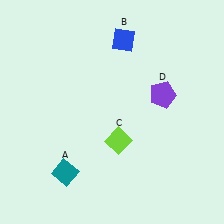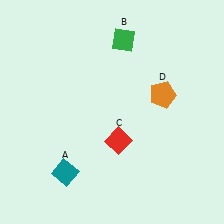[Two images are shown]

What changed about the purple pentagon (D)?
In Image 1, D is purple. In Image 2, it changed to orange.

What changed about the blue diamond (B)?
In Image 1, B is blue. In Image 2, it changed to green.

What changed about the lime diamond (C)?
In Image 1, C is lime. In Image 2, it changed to red.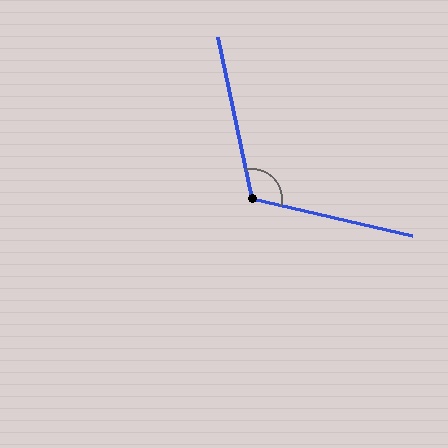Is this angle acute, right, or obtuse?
It is obtuse.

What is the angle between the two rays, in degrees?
Approximately 115 degrees.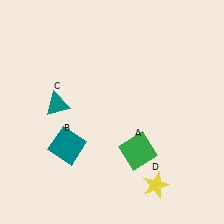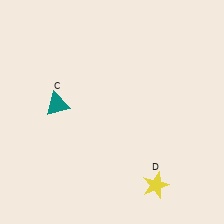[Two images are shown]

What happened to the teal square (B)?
The teal square (B) was removed in Image 2. It was in the bottom-left area of Image 1.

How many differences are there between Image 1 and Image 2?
There are 2 differences between the two images.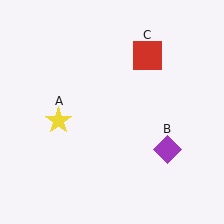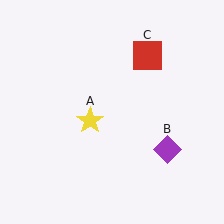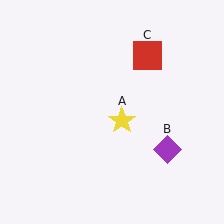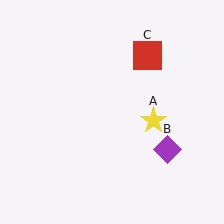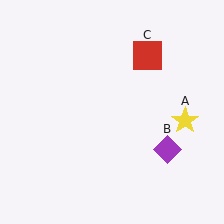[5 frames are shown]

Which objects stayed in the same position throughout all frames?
Purple diamond (object B) and red square (object C) remained stationary.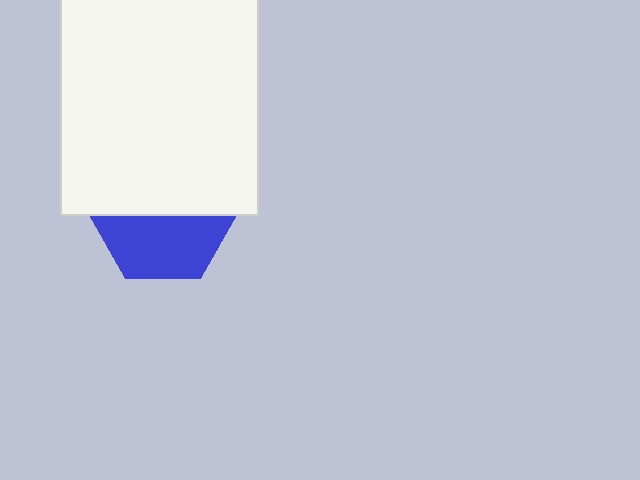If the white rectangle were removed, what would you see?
You would see the complete blue hexagon.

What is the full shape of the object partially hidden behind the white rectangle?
The partially hidden object is a blue hexagon.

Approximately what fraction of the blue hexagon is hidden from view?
Roughly 51% of the blue hexagon is hidden behind the white rectangle.